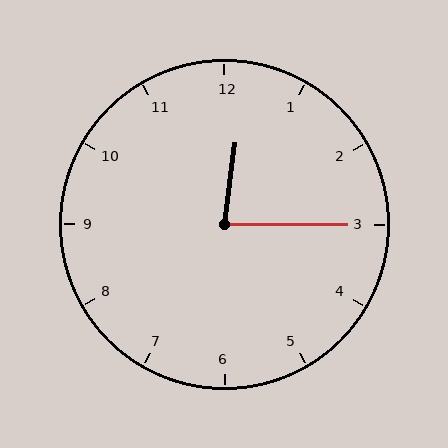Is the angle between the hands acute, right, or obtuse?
It is acute.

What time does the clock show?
12:15.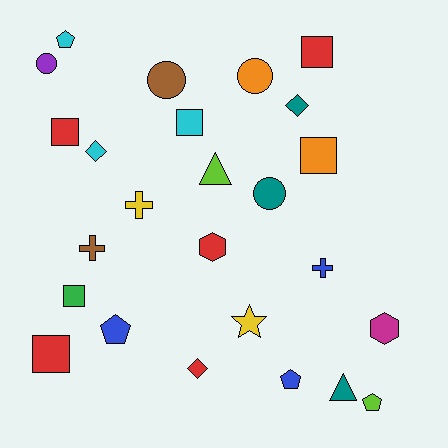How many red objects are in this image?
There are 5 red objects.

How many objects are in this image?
There are 25 objects.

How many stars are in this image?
There is 1 star.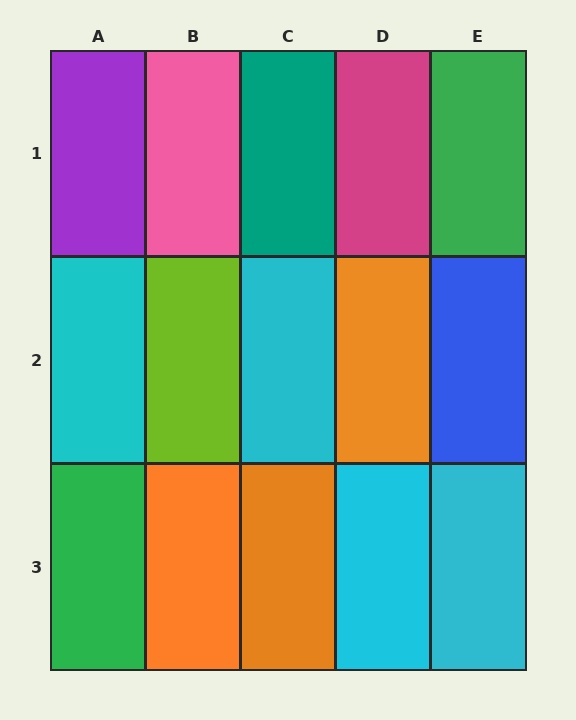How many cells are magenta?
1 cell is magenta.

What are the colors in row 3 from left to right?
Green, orange, orange, cyan, cyan.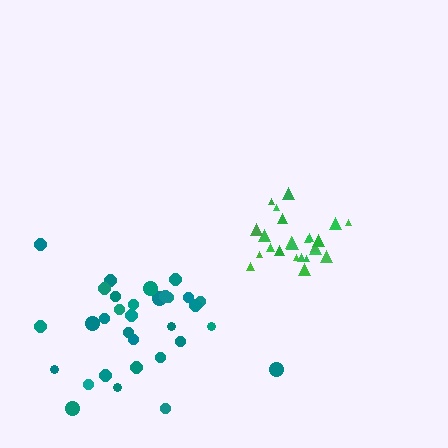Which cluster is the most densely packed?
Green.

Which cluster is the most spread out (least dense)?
Teal.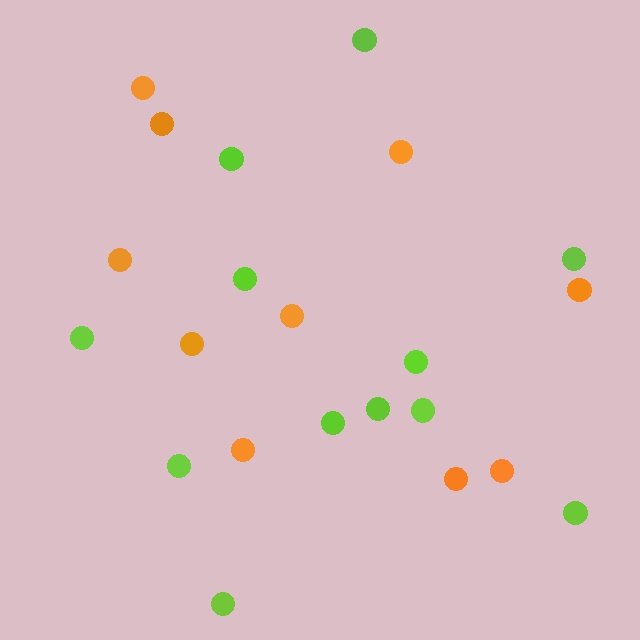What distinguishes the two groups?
There are 2 groups: one group of orange circles (10) and one group of lime circles (12).